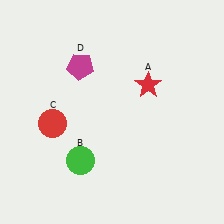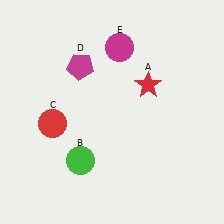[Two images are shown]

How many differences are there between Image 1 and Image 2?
There is 1 difference between the two images.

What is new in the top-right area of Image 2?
A magenta circle (E) was added in the top-right area of Image 2.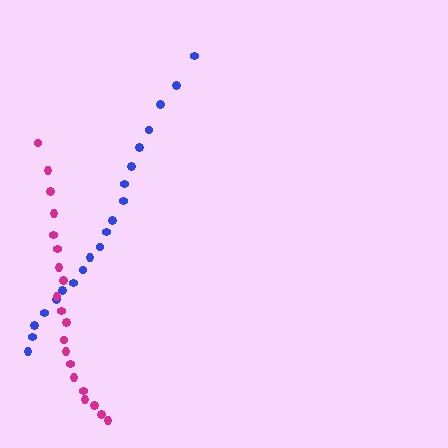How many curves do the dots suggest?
There are 2 distinct paths.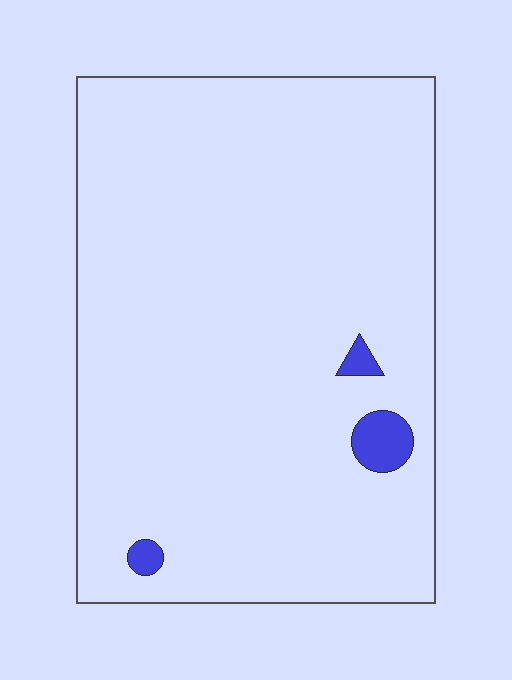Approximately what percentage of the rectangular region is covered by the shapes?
Approximately 5%.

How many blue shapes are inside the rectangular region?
3.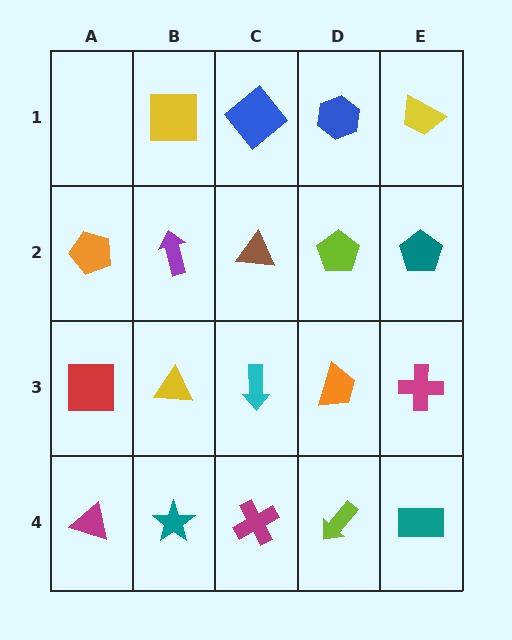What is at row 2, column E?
A teal pentagon.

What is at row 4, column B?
A teal star.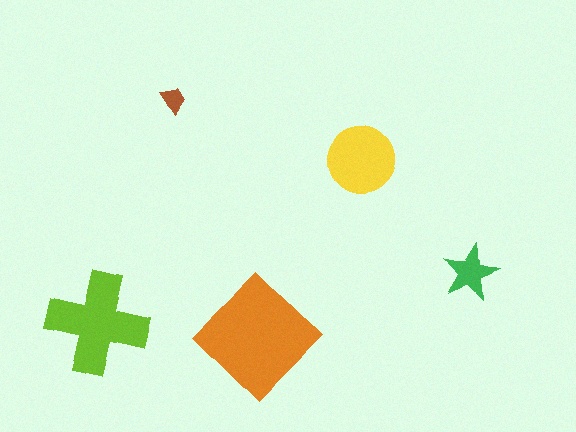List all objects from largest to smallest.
The orange diamond, the lime cross, the yellow circle, the green star, the brown trapezoid.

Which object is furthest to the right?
The green star is rightmost.